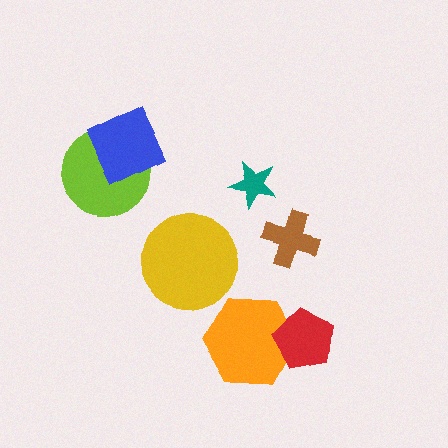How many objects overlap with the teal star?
0 objects overlap with the teal star.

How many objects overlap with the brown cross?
0 objects overlap with the brown cross.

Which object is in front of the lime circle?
The blue diamond is in front of the lime circle.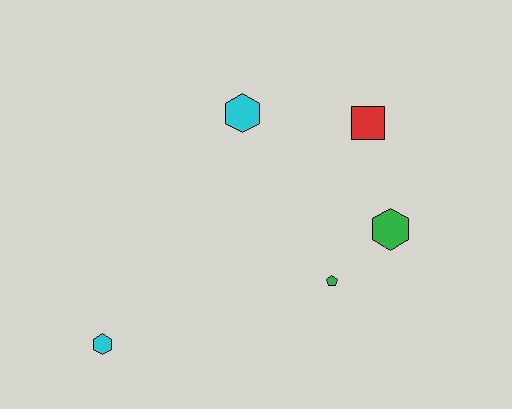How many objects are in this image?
There are 5 objects.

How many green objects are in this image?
There are 2 green objects.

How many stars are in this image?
There are no stars.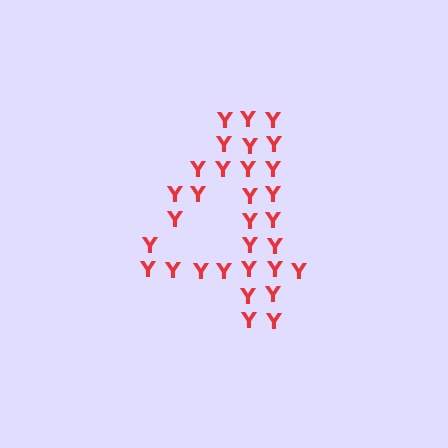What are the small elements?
The small elements are letter Y's.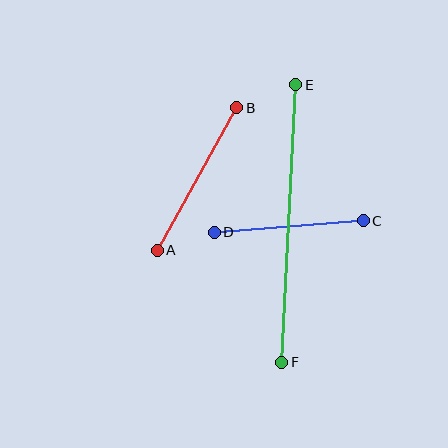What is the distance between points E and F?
The distance is approximately 278 pixels.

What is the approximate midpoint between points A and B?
The midpoint is at approximately (197, 179) pixels.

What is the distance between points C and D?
The distance is approximately 150 pixels.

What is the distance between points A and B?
The distance is approximately 163 pixels.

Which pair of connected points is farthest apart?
Points E and F are farthest apart.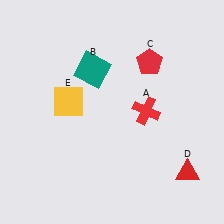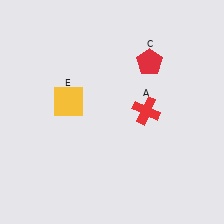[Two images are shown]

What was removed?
The teal square (B), the red triangle (D) were removed in Image 2.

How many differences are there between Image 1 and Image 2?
There are 2 differences between the two images.